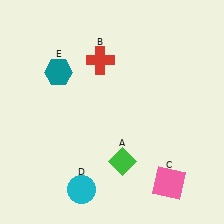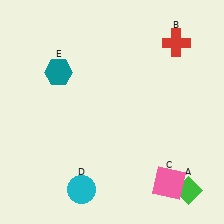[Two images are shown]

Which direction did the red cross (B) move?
The red cross (B) moved right.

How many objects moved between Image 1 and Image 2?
2 objects moved between the two images.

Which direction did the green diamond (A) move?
The green diamond (A) moved right.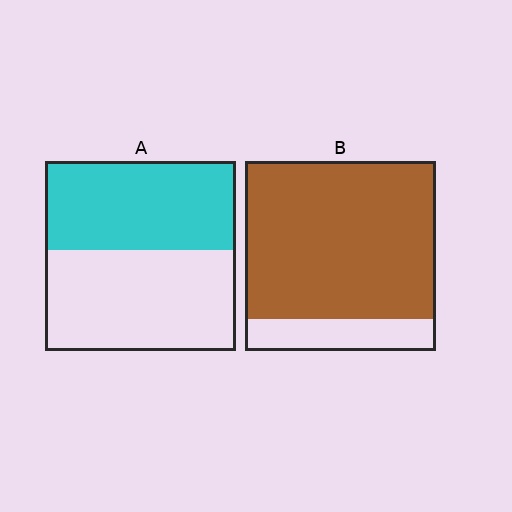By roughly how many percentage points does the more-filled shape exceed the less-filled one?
By roughly 35 percentage points (B over A).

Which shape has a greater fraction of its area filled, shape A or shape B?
Shape B.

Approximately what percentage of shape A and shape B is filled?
A is approximately 45% and B is approximately 85%.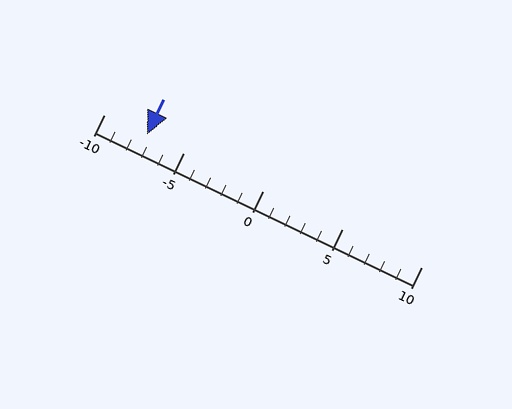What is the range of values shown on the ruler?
The ruler shows values from -10 to 10.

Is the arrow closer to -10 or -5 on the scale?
The arrow is closer to -5.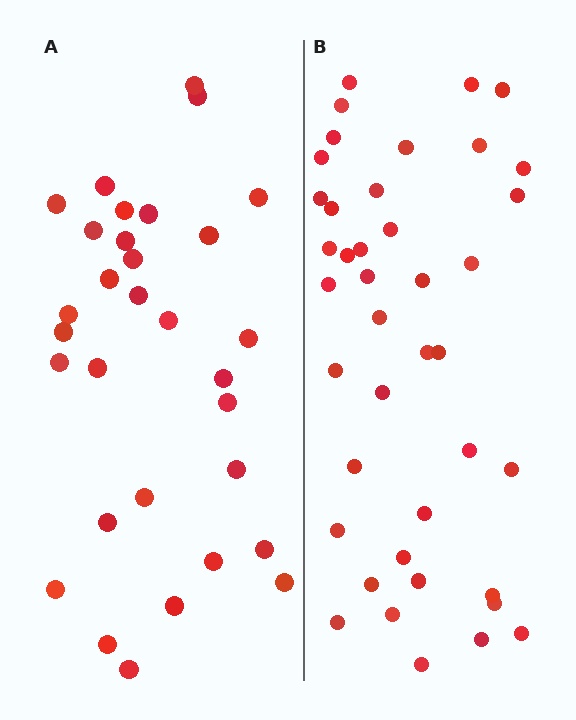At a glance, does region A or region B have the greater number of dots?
Region B (the right region) has more dots.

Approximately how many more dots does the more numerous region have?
Region B has roughly 10 or so more dots than region A.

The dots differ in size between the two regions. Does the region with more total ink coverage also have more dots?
No. Region A has more total ink coverage because its dots are larger, but region B actually contains more individual dots. Total area can be misleading — the number of items is what matters here.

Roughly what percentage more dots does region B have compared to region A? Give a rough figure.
About 30% more.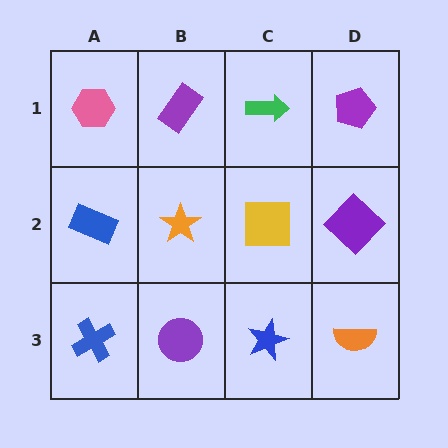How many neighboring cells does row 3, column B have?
3.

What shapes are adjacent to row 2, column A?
A pink hexagon (row 1, column A), a blue cross (row 3, column A), an orange star (row 2, column B).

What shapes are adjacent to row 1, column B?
An orange star (row 2, column B), a pink hexagon (row 1, column A), a green arrow (row 1, column C).